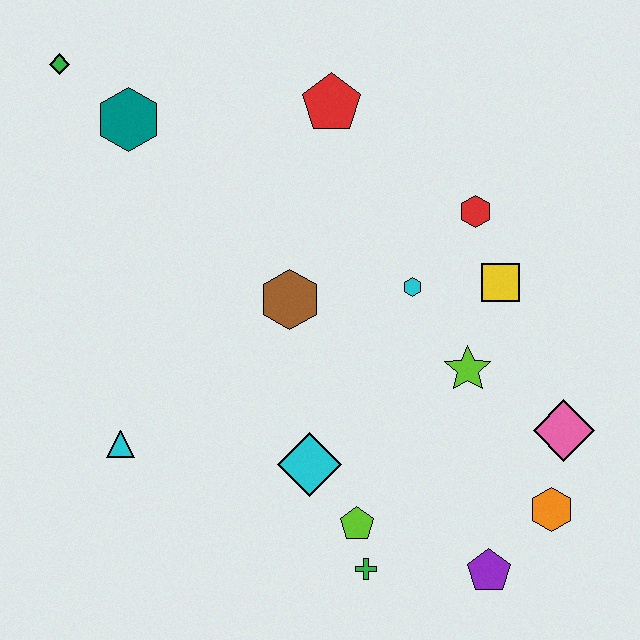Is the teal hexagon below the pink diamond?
No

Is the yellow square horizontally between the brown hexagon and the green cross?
No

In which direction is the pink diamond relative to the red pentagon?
The pink diamond is below the red pentagon.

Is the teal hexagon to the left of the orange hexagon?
Yes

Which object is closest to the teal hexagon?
The green diamond is closest to the teal hexagon.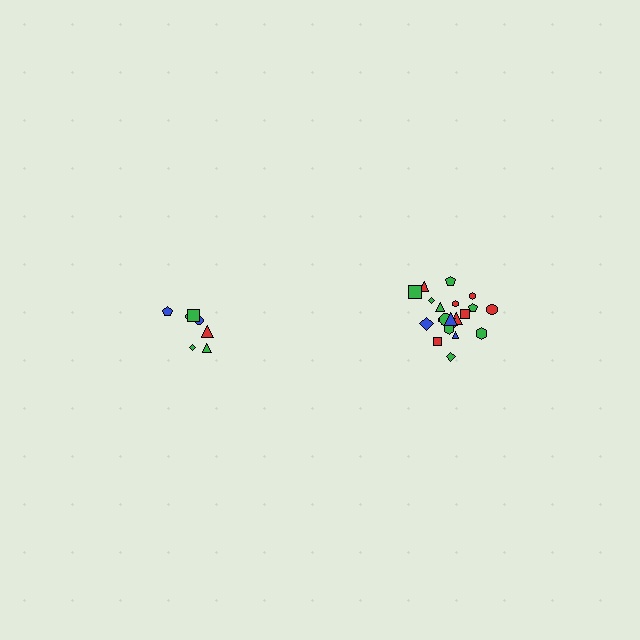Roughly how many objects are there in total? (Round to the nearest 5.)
Roughly 30 objects in total.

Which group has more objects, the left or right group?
The right group.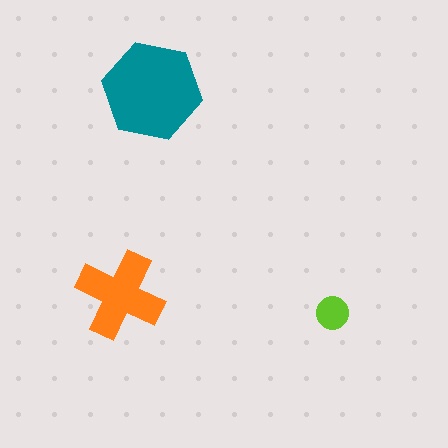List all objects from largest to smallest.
The teal hexagon, the orange cross, the lime circle.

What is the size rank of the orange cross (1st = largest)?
2nd.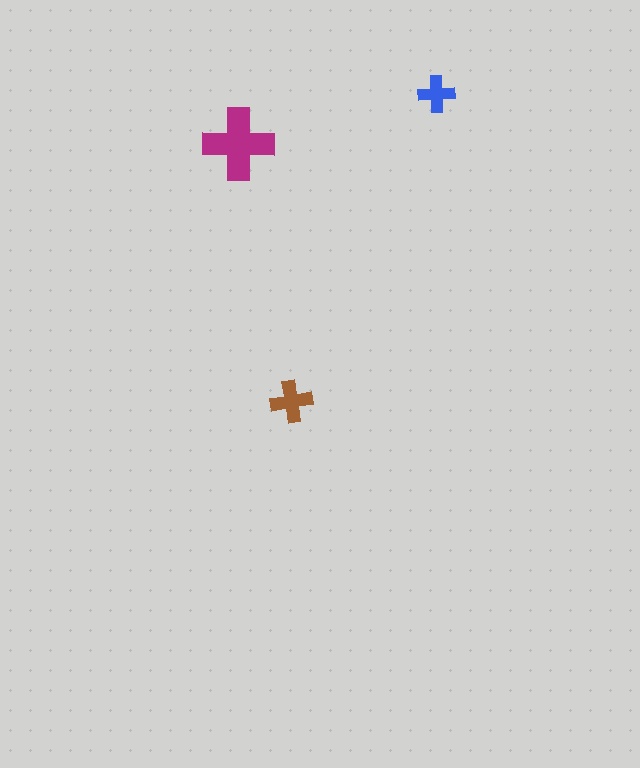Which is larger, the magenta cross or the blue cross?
The magenta one.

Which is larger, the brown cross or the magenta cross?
The magenta one.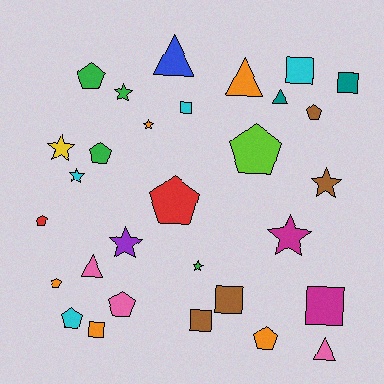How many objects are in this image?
There are 30 objects.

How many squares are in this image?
There are 7 squares.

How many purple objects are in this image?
There is 1 purple object.